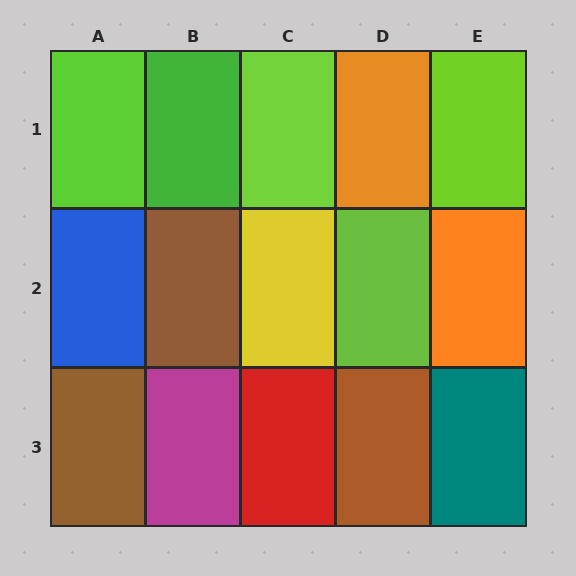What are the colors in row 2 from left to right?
Blue, brown, yellow, lime, orange.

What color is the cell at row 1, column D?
Orange.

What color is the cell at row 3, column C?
Red.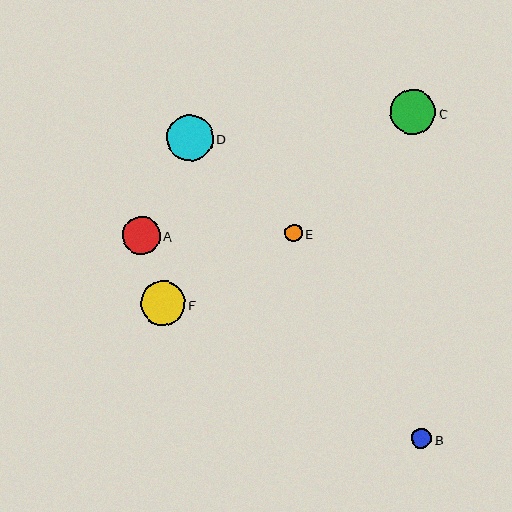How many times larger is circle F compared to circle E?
Circle F is approximately 2.5 times the size of circle E.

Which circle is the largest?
Circle D is the largest with a size of approximately 47 pixels.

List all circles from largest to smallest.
From largest to smallest: D, C, F, A, B, E.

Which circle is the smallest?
Circle E is the smallest with a size of approximately 18 pixels.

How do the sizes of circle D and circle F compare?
Circle D and circle F are approximately the same size.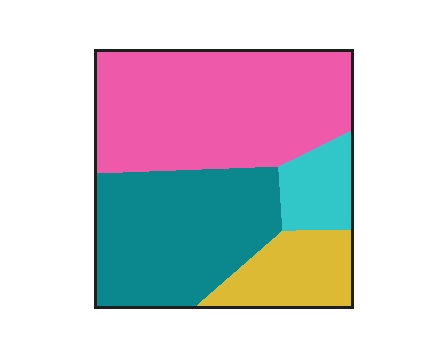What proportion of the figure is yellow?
Yellow covers roughly 15% of the figure.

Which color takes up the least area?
Cyan, at roughly 10%.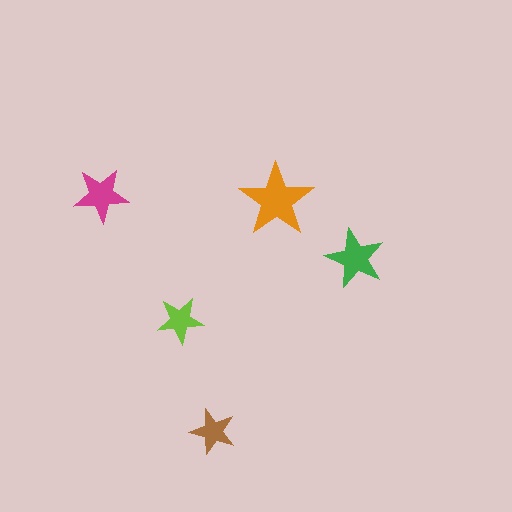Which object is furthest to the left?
The magenta star is leftmost.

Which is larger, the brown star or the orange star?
The orange one.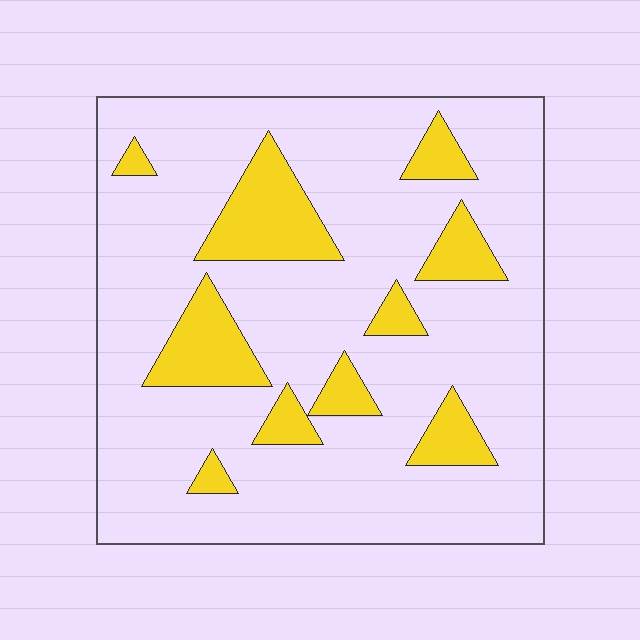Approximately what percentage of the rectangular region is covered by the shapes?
Approximately 20%.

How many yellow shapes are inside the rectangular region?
10.